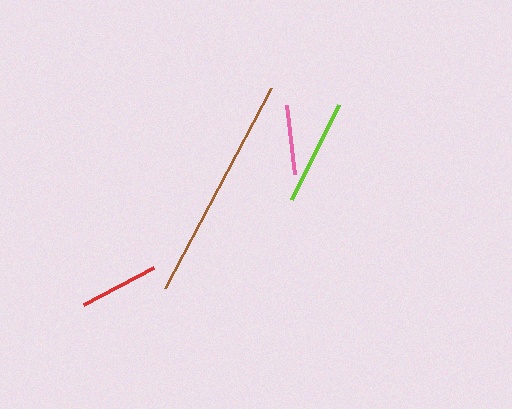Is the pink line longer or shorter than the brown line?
The brown line is longer than the pink line.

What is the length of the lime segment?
The lime segment is approximately 105 pixels long.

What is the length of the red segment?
The red segment is approximately 78 pixels long.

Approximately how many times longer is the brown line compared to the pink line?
The brown line is approximately 3.3 times the length of the pink line.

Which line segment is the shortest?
The pink line is the shortest at approximately 69 pixels.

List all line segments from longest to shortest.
From longest to shortest: brown, lime, red, pink.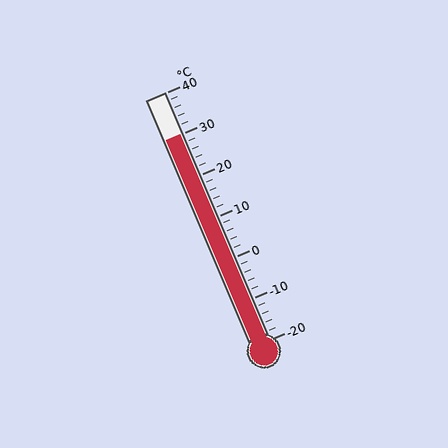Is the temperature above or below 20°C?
The temperature is above 20°C.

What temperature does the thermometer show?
The thermometer shows approximately 30°C.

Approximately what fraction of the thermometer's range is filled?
The thermometer is filled to approximately 85% of its range.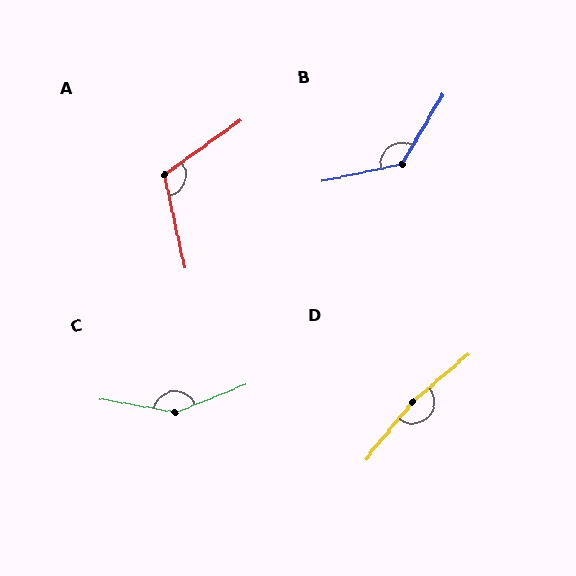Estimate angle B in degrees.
Approximately 132 degrees.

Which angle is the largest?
D, at approximately 169 degrees.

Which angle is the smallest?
A, at approximately 113 degrees.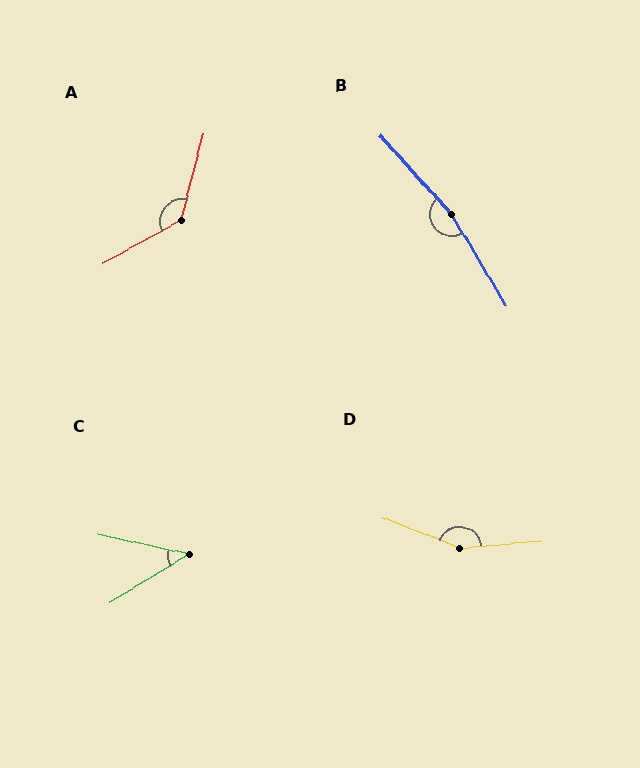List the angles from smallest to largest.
C (43°), A (134°), D (154°), B (169°).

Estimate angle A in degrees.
Approximately 134 degrees.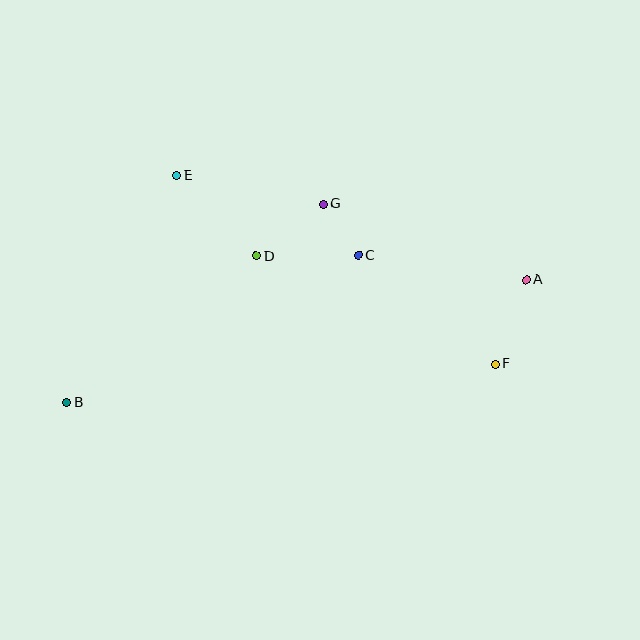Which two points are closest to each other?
Points C and G are closest to each other.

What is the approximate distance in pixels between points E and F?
The distance between E and F is approximately 371 pixels.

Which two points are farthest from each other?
Points A and B are farthest from each other.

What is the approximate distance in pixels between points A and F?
The distance between A and F is approximately 90 pixels.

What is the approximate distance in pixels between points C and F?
The distance between C and F is approximately 175 pixels.